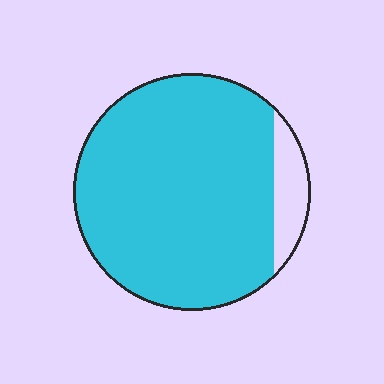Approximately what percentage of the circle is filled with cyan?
Approximately 90%.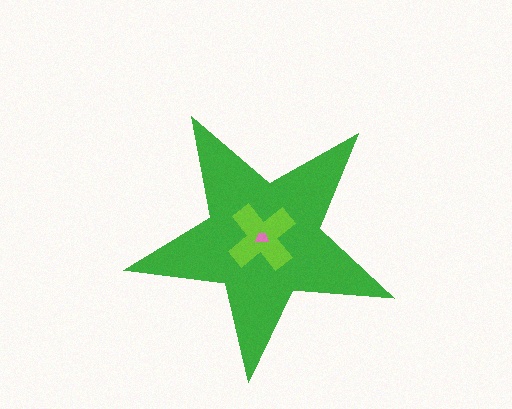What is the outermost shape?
The green star.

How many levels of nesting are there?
3.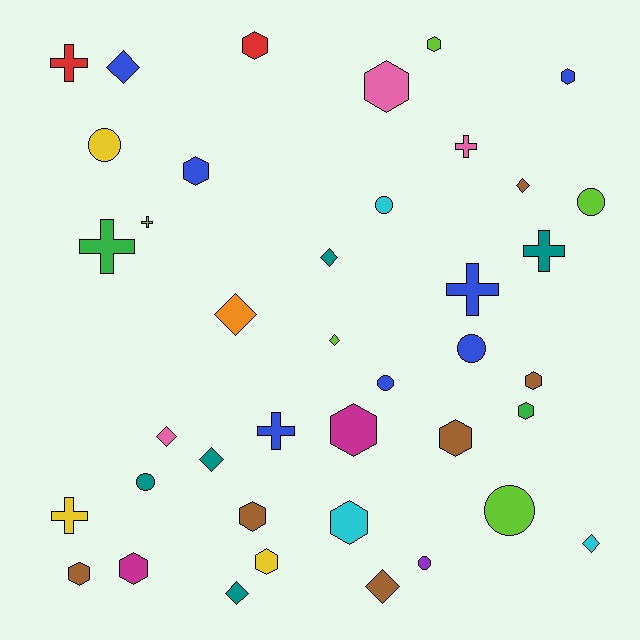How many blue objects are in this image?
There are 7 blue objects.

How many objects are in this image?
There are 40 objects.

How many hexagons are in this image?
There are 14 hexagons.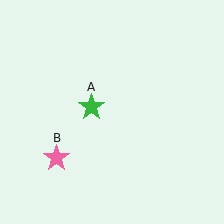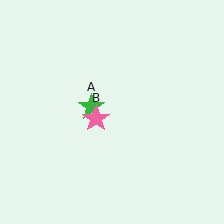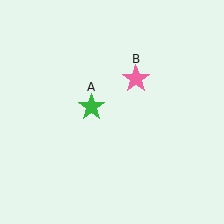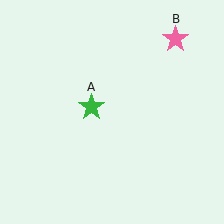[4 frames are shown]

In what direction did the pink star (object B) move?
The pink star (object B) moved up and to the right.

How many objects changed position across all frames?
1 object changed position: pink star (object B).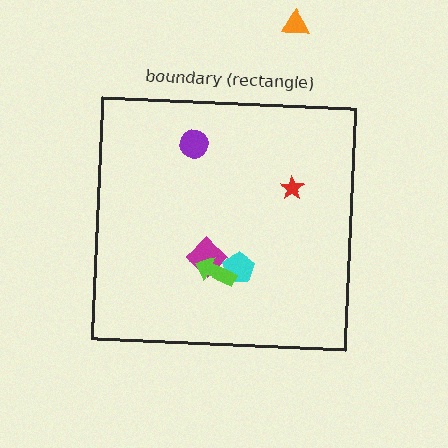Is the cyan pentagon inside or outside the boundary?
Inside.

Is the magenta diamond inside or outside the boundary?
Inside.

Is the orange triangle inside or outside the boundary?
Outside.